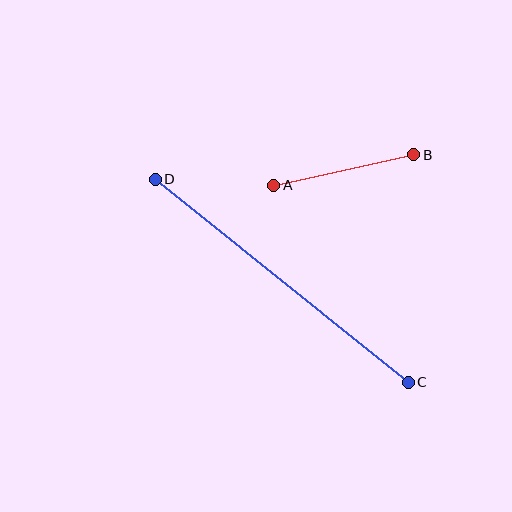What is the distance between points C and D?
The distance is approximately 325 pixels.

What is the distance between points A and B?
The distance is approximately 143 pixels.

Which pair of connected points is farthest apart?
Points C and D are farthest apart.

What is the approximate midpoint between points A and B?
The midpoint is at approximately (344, 170) pixels.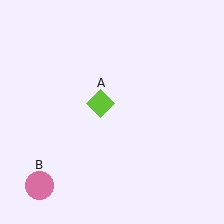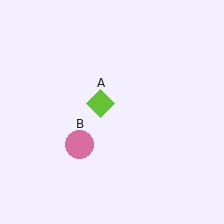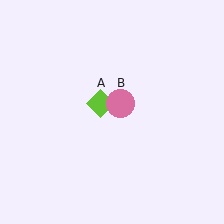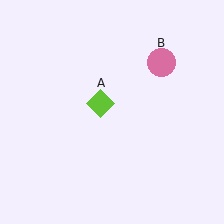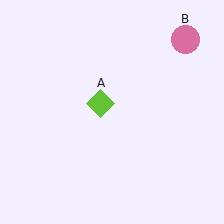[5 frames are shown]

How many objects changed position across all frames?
1 object changed position: pink circle (object B).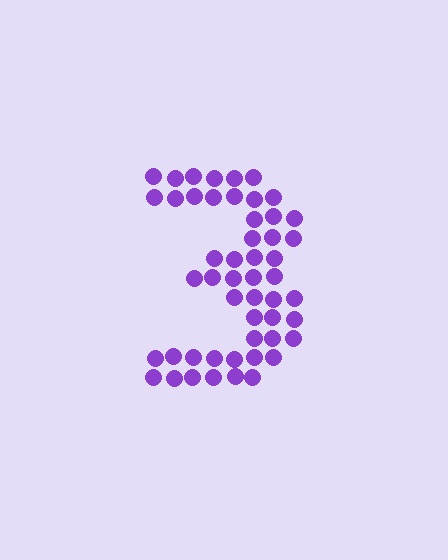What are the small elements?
The small elements are circles.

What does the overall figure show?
The overall figure shows the digit 3.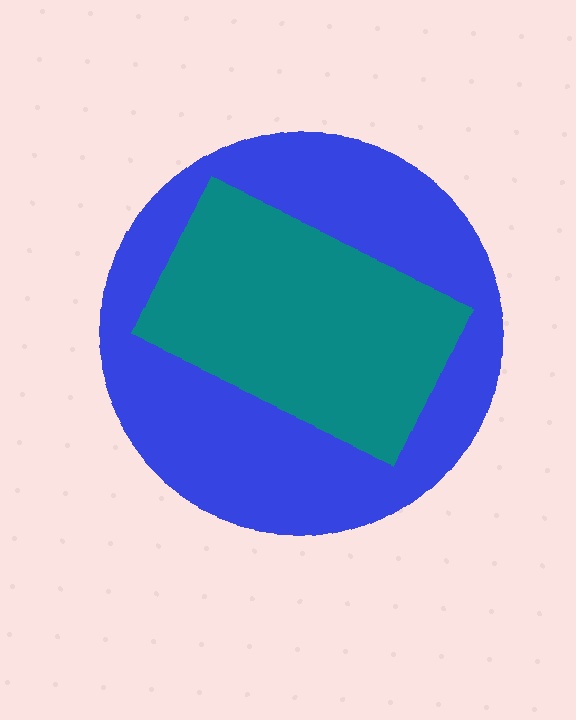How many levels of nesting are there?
2.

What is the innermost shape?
The teal rectangle.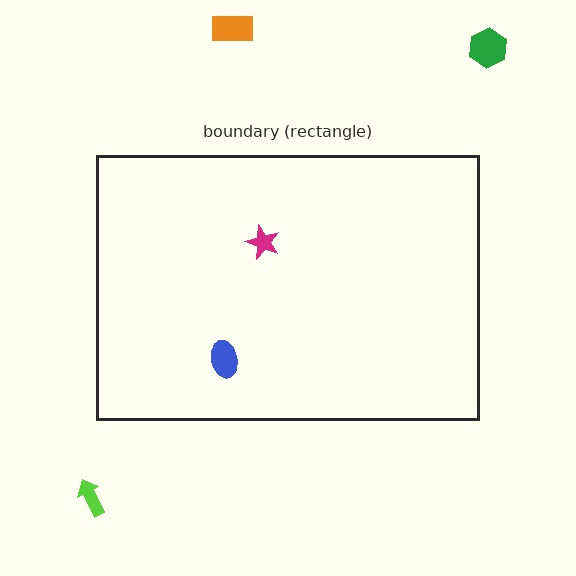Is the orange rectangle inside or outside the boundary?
Outside.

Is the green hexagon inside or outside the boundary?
Outside.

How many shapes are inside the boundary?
2 inside, 3 outside.